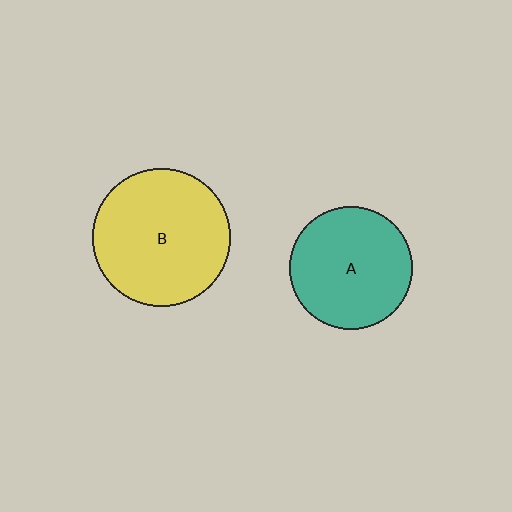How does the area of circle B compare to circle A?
Approximately 1.3 times.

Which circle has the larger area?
Circle B (yellow).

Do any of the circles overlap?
No, none of the circles overlap.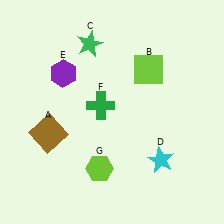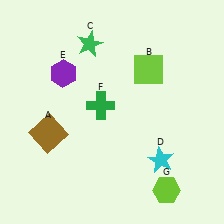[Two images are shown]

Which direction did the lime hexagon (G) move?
The lime hexagon (G) moved right.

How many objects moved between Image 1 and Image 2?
1 object moved between the two images.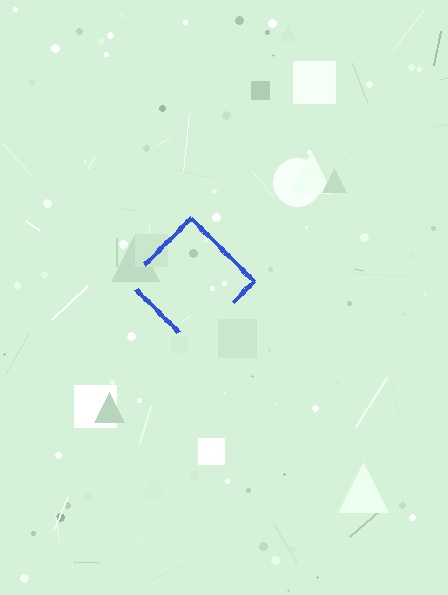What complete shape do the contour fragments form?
The contour fragments form a diamond.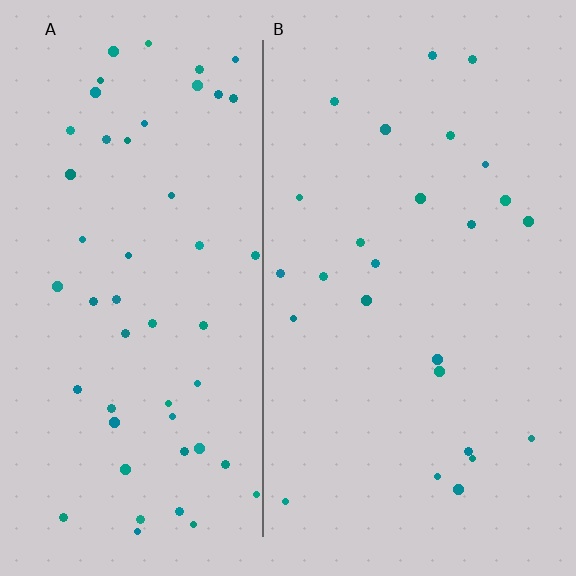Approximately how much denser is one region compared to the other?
Approximately 2.0× — region A over region B.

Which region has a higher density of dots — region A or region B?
A (the left).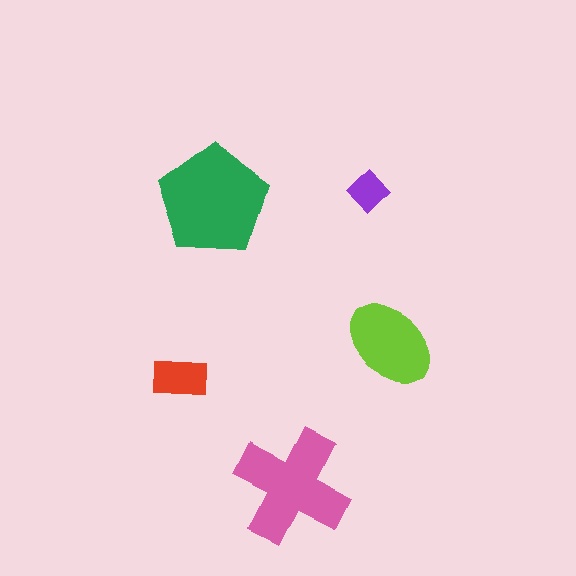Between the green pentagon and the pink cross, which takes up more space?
The green pentagon.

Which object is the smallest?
The purple diamond.